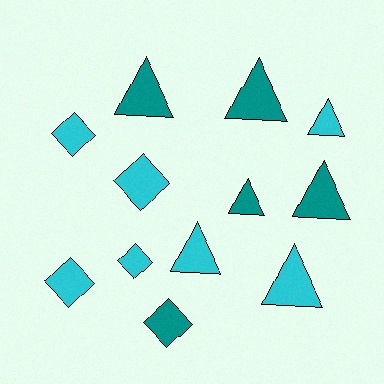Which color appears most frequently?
Cyan, with 7 objects.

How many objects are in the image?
There are 12 objects.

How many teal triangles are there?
There are 4 teal triangles.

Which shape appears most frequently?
Triangle, with 7 objects.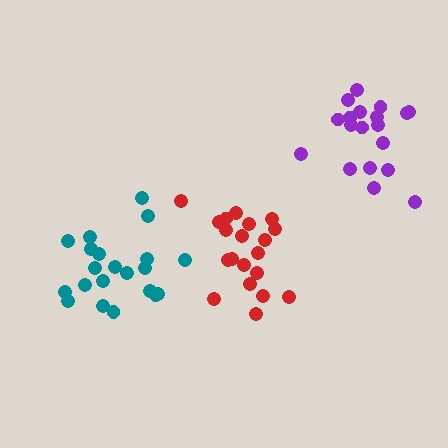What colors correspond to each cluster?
The clusters are colored: red, teal, purple.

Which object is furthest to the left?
The teal cluster is leftmost.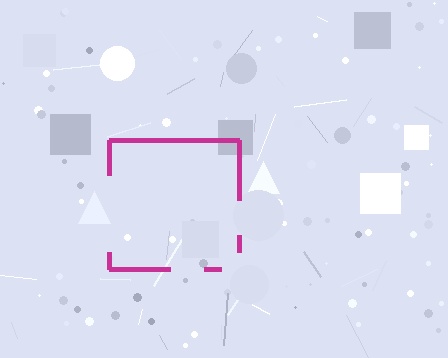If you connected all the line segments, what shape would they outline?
They would outline a square.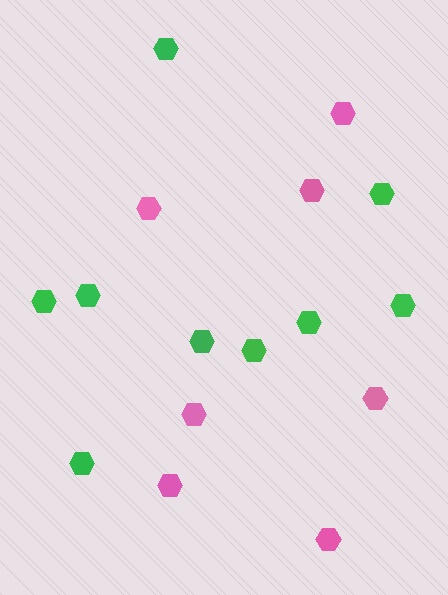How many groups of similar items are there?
There are 2 groups: one group of pink hexagons (7) and one group of green hexagons (9).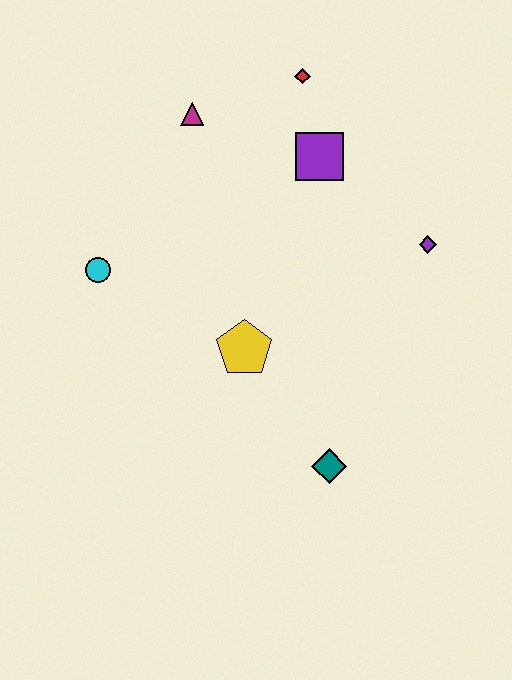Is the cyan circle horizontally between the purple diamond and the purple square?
No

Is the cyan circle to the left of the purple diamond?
Yes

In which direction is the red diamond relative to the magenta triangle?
The red diamond is to the right of the magenta triangle.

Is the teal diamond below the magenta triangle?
Yes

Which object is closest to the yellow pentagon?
The teal diamond is closest to the yellow pentagon.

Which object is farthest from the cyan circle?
The purple diamond is farthest from the cyan circle.